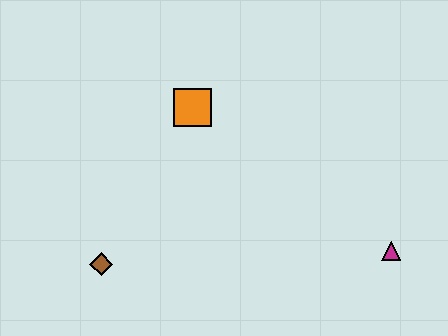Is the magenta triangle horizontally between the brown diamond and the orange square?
No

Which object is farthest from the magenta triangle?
The brown diamond is farthest from the magenta triangle.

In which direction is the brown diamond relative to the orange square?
The brown diamond is below the orange square.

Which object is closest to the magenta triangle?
The orange square is closest to the magenta triangle.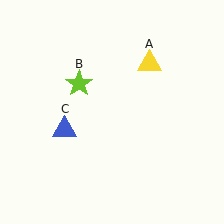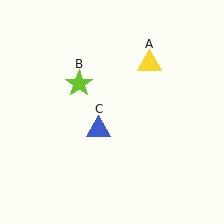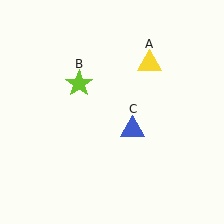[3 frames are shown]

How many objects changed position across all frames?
1 object changed position: blue triangle (object C).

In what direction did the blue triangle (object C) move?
The blue triangle (object C) moved right.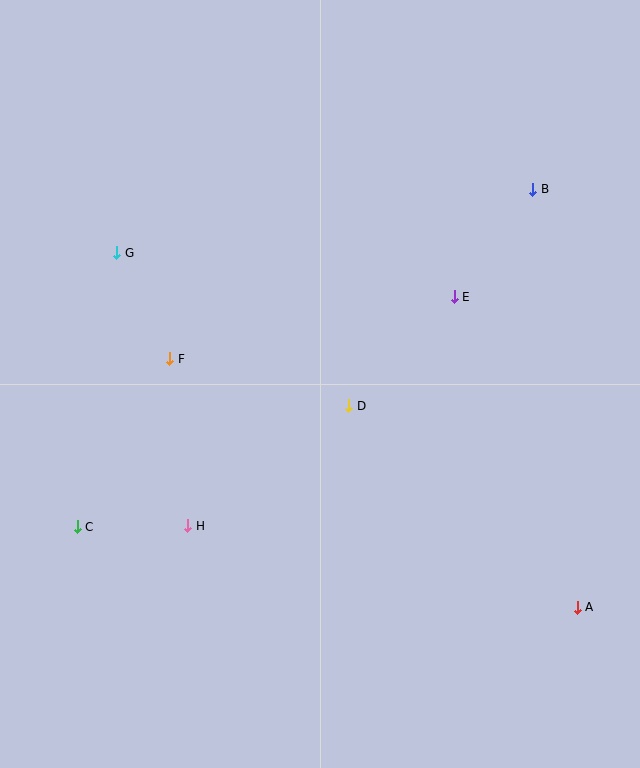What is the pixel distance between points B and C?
The distance between B and C is 567 pixels.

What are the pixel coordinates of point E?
Point E is at (454, 297).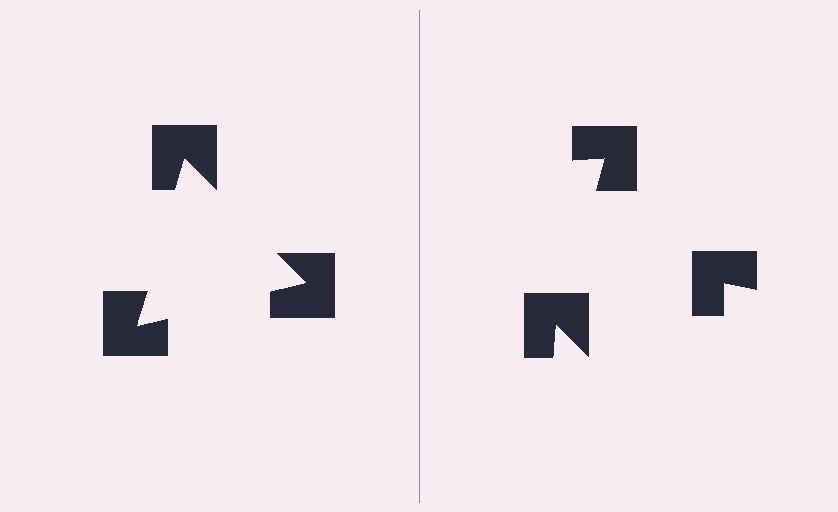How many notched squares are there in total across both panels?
6 — 3 on each side.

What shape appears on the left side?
An illusory triangle.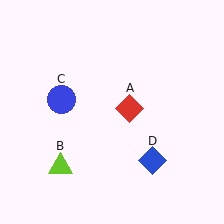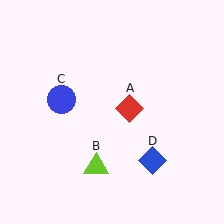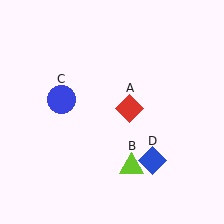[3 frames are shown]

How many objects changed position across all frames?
1 object changed position: lime triangle (object B).